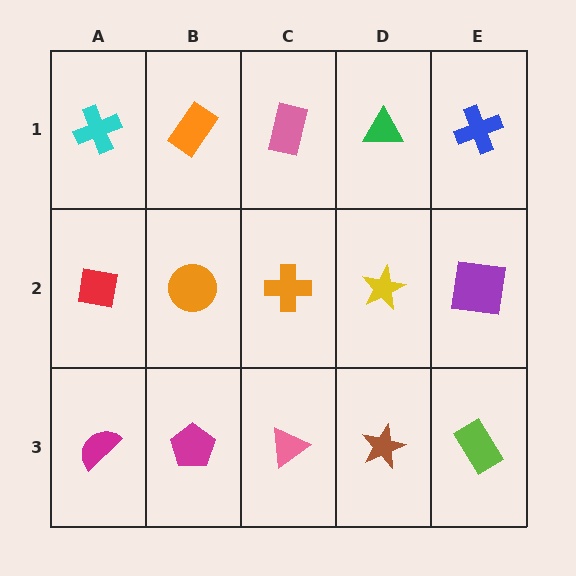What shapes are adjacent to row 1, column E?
A purple square (row 2, column E), a green triangle (row 1, column D).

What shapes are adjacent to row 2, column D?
A green triangle (row 1, column D), a brown star (row 3, column D), an orange cross (row 2, column C), a purple square (row 2, column E).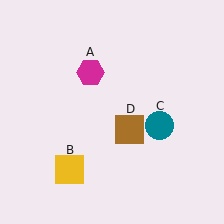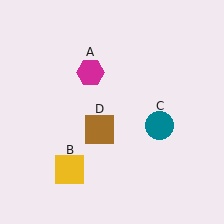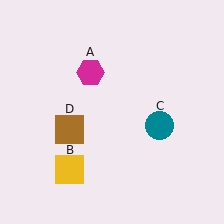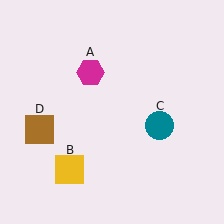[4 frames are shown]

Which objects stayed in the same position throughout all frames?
Magenta hexagon (object A) and yellow square (object B) and teal circle (object C) remained stationary.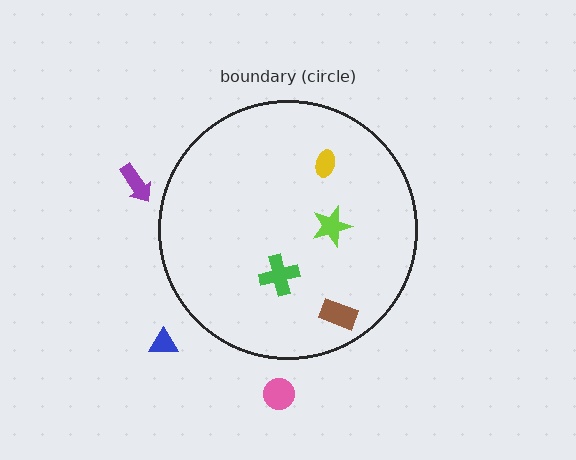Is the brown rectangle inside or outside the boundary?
Inside.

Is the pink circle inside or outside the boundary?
Outside.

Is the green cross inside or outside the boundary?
Inside.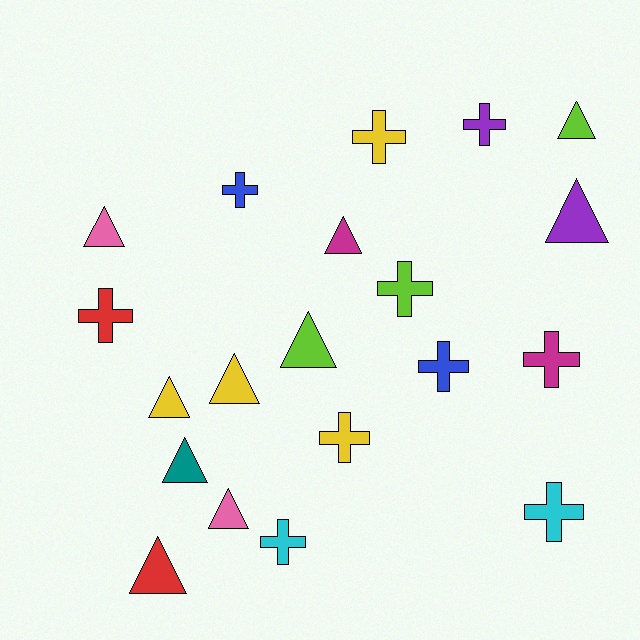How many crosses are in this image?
There are 10 crosses.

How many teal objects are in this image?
There is 1 teal object.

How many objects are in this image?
There are 20 objects.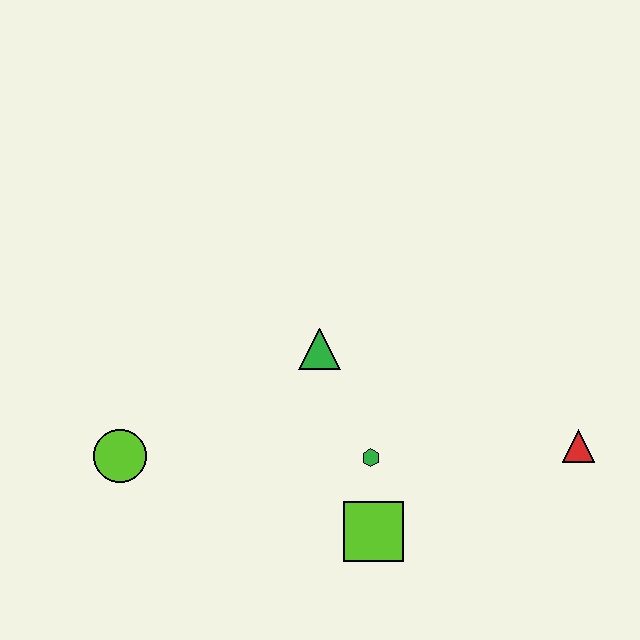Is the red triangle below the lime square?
No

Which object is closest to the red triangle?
The green hexagon is closest to the red triangle.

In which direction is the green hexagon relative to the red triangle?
The green hexagon is to the left of the red triangle.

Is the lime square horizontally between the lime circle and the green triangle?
No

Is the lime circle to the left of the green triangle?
Yes